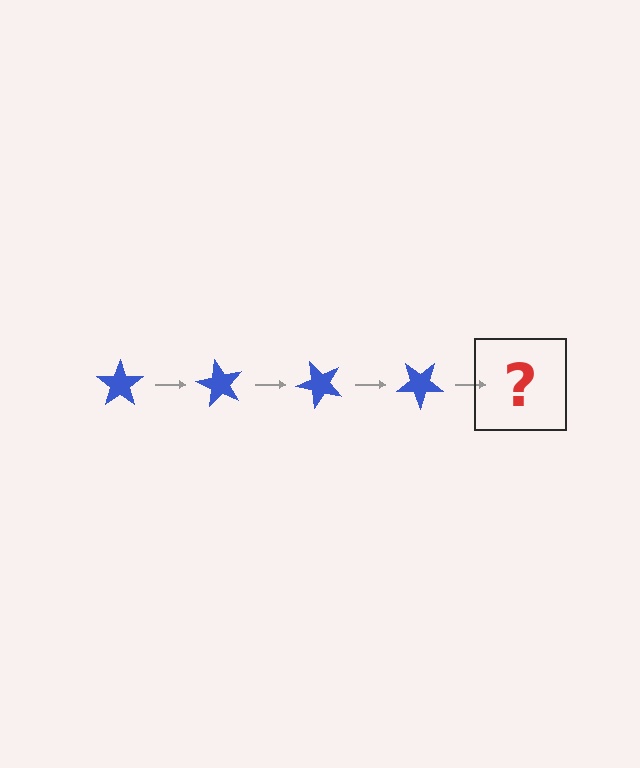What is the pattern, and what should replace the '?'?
The pattern is that the star rotates 60 degrees each step. The '?' should be a blue star rotated 240 degrees.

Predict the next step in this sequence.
The next step is a blue star rotated 240 degrees.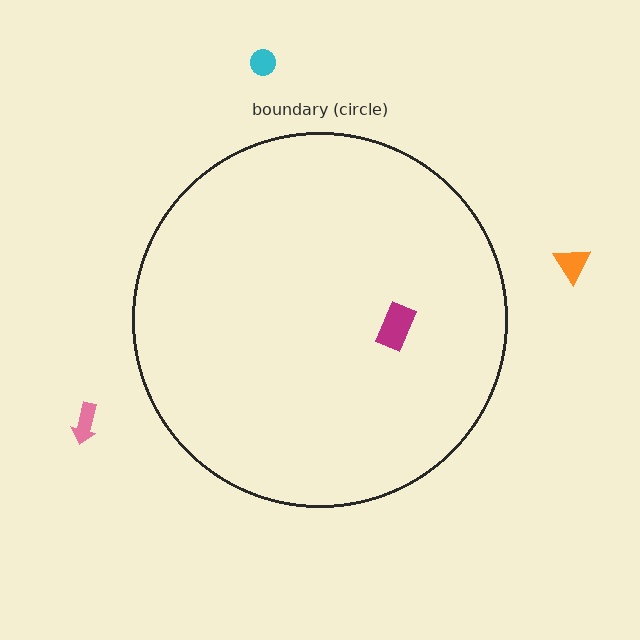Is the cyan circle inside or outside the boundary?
Outside.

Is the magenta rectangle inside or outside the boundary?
Inside.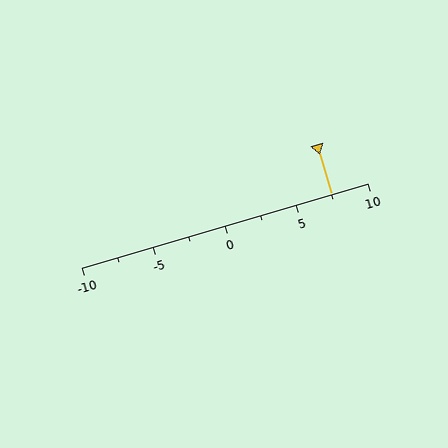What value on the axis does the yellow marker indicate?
The marker indicates approximately 7.5.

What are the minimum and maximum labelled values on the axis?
The axis runs from -10 to 10.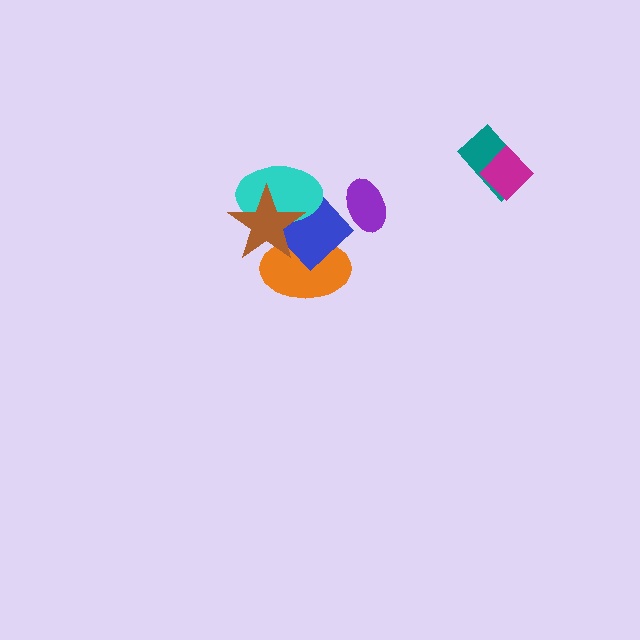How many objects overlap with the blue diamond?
4 objects overlap with the blue diamond.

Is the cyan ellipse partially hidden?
Yes, it is partially covered by another shape.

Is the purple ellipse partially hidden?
No, no other shape covers it.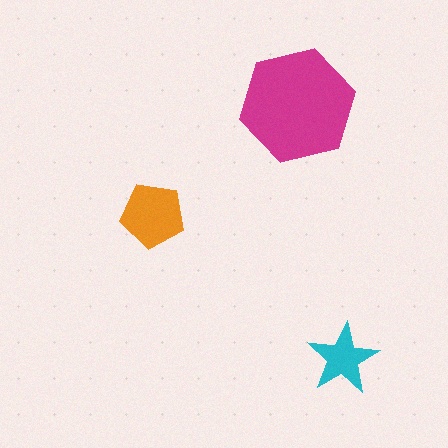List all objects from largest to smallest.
The magenta hexagon, the orange pentagon, the cyan star.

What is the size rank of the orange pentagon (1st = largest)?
2nd.